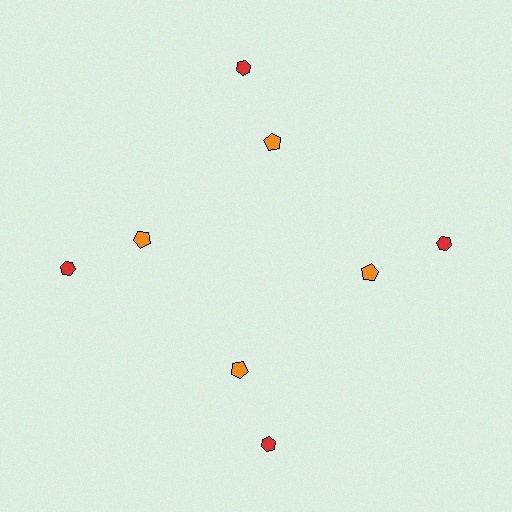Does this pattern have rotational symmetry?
Yes, this pattern has 4-fold rotational symmetry. It looks the same after rotating 90 degrees around the center.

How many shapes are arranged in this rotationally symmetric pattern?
There are 8 shapes, arranged in 4 groups of 2.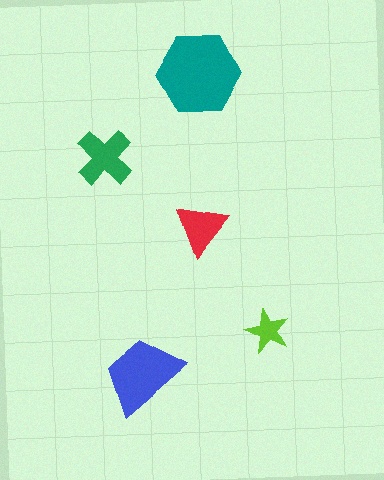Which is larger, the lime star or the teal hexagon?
The teal hexagon.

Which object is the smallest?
The lime star.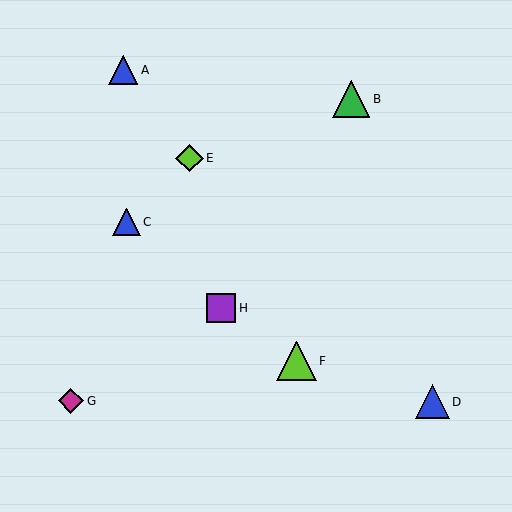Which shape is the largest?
The lime triangle (labeled F) is the largest.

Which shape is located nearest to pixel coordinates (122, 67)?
The blue triangle (labeled A) at (123, 70) is nearest to that location.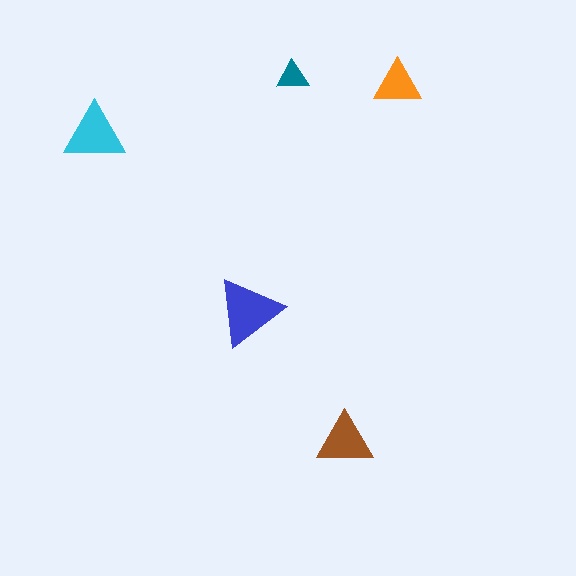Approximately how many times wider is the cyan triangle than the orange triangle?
About 1.5 times wider.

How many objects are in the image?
There are 5 objects in the image.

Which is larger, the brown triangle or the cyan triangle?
The cyan one.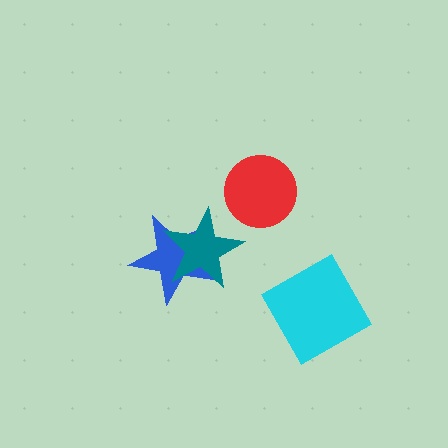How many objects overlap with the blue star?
1 object overlaps with the blue star.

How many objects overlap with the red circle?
0 objects overlap with the red circle.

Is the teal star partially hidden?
No, no other shape covers it.